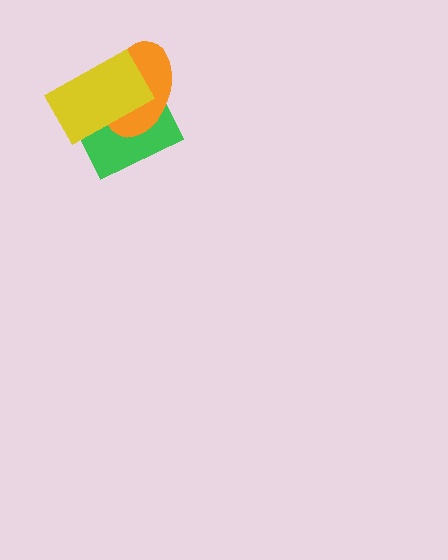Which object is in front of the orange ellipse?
The yellow rectangle is in front of the orange ellipse.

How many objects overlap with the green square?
2 objects overlap with the green square.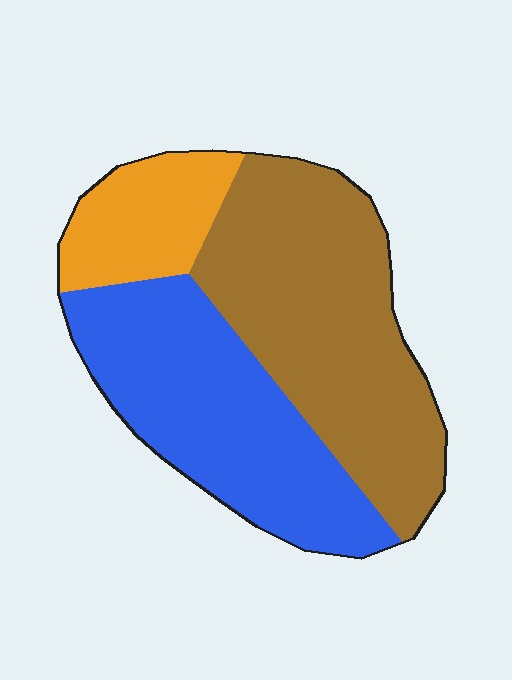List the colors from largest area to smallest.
From largest to smallest: brown, blue, orange.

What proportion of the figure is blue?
Blue takes up about three eighths (3/8) of the figure.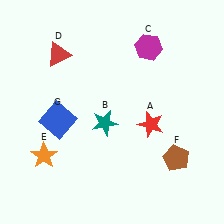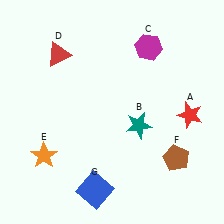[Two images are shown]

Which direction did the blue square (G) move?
The blue square (G) moved down.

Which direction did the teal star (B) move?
The teal star (B) moved right.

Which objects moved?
The objects that moved are: the red star (A), the teal star (B), the blue square (G).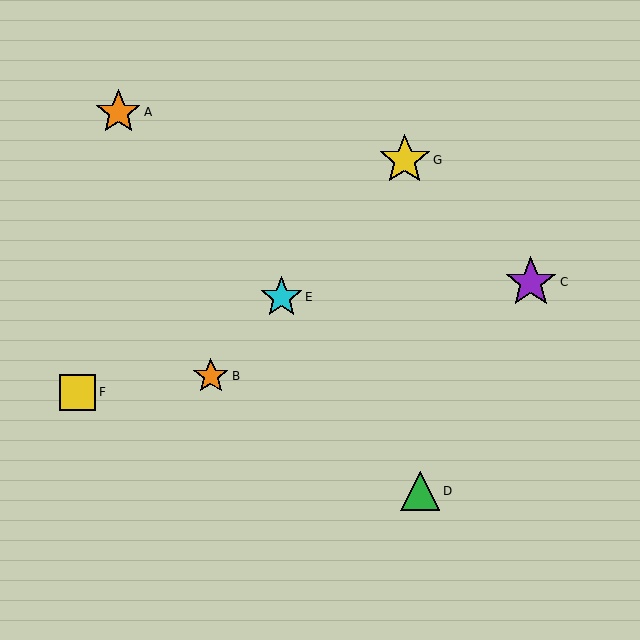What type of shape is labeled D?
Shape D is a green triangle.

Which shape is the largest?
The purple star (labeled C) is the largest.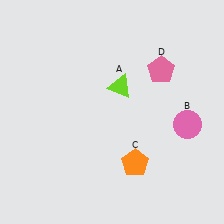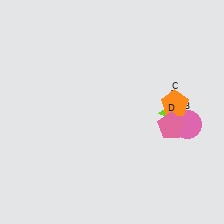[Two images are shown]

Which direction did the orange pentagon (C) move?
The orange pentagon (C) moved up.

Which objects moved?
The objects that moved are: the lime triangle (A), the orange pentagon (C), the pink pentagon (D).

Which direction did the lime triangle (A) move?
The lime triangle (A) moved right.